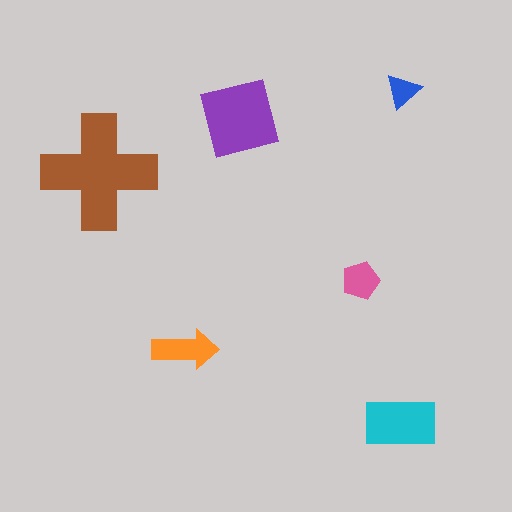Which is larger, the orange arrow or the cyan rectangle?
The cyan rectangle.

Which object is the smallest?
The blue triangle.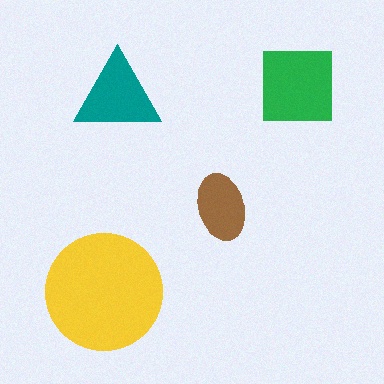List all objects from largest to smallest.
The yellow circle, the green square, the teal triangle, the brown ellipse.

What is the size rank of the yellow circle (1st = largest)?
1st.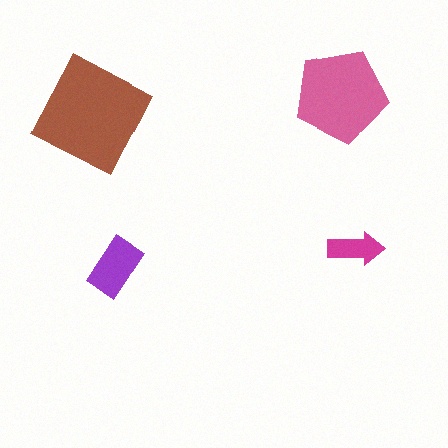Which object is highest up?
The pink pentagon is topmost.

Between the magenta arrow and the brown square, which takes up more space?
The brown square.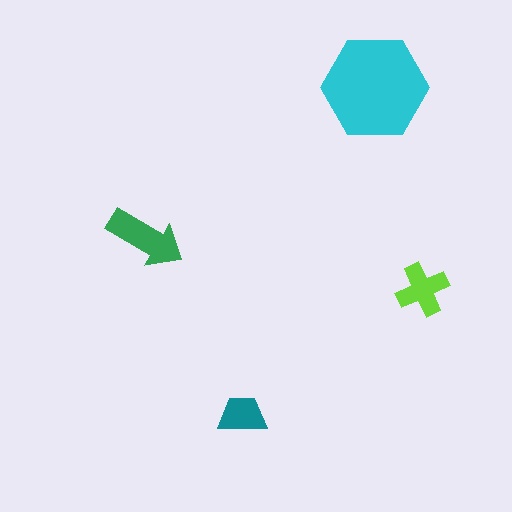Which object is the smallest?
The teal trapezoid.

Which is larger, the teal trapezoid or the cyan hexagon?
The cyan hexagon.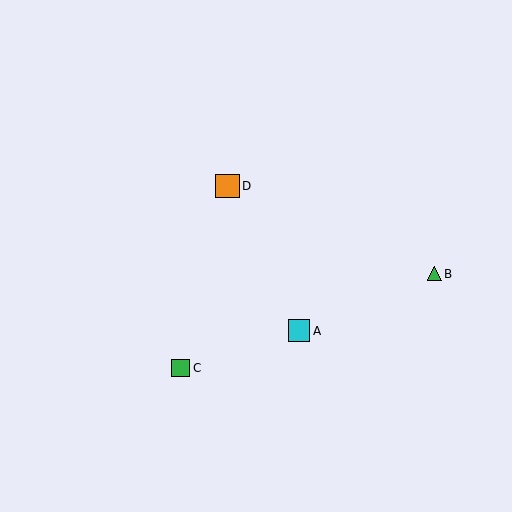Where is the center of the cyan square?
The center of the cyan square is at (299, 331).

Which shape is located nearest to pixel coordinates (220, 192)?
The orange square (labeled D) at (228, 186) is nearest to that location.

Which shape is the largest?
The orange square (labeled D) is the largest.